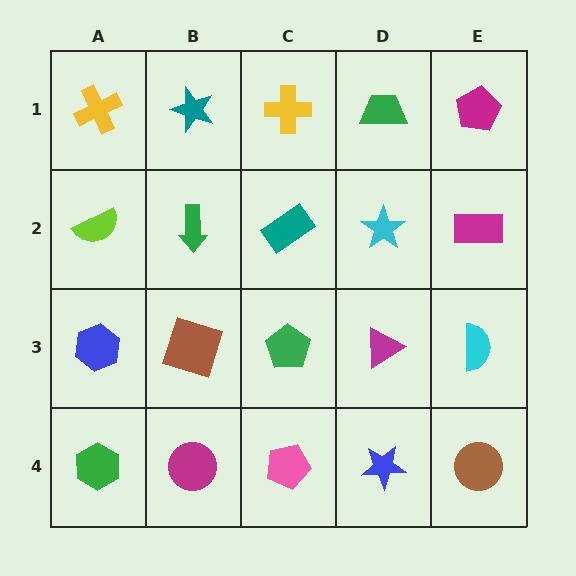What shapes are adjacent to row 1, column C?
A teal rectangle (row 2, column C), a teal star (row 1, column B), a green trapezoid (row 1, column D).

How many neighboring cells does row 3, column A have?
3.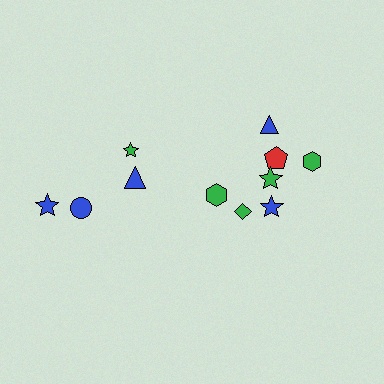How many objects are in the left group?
There are 4 objects.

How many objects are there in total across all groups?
There are 11 objects.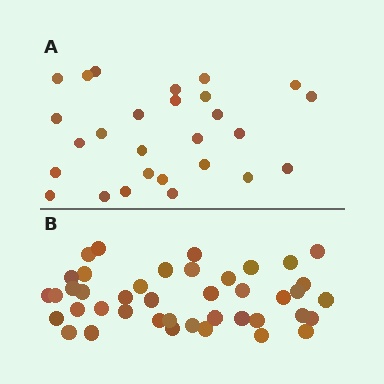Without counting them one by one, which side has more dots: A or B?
Region B (the bottom region) has more dots.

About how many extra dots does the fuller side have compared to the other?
Region B has approximately 15 more dots than region A.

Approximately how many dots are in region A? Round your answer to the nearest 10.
About 30 dots. (The exact count is 27, which rounds to 30.)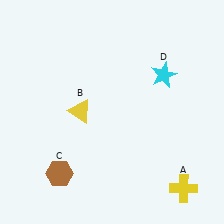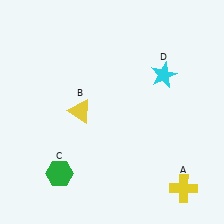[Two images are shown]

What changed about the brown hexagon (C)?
In Image 1, C is brown. In Image 2, it changed to green.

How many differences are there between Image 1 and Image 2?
There is 1 difference between the two images.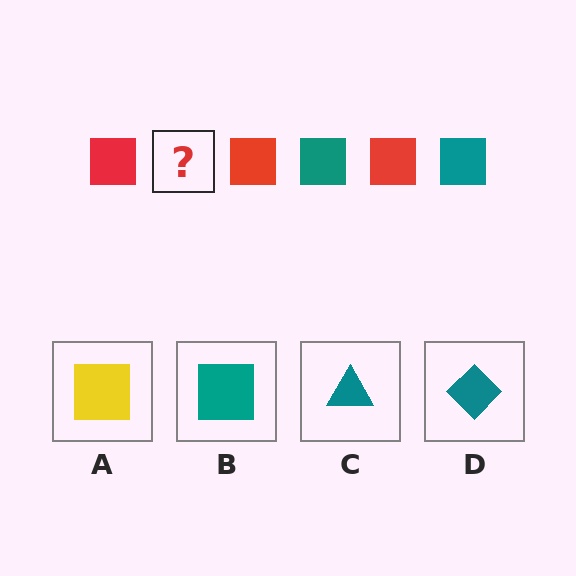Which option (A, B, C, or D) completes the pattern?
B.